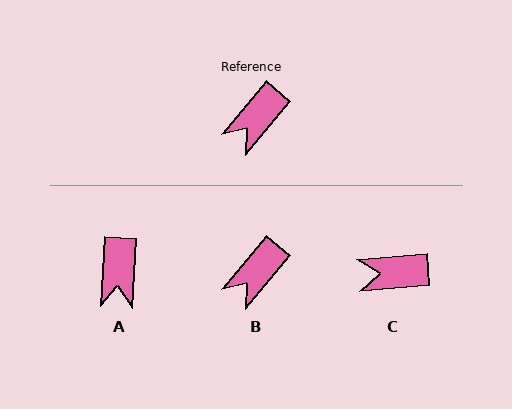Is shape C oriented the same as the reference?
No, it is off by about 45 degrees.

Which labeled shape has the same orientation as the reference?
B.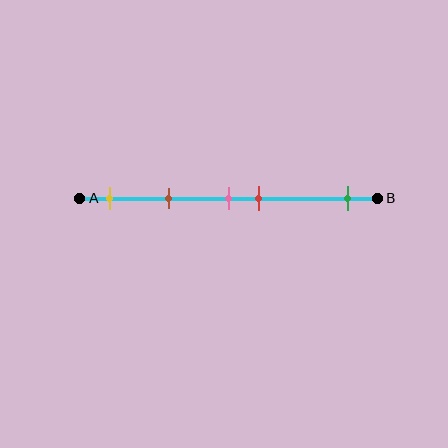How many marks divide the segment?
There are 5 marks dividing the segment.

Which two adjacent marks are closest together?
The pink and red marks are the closest adjacent pair.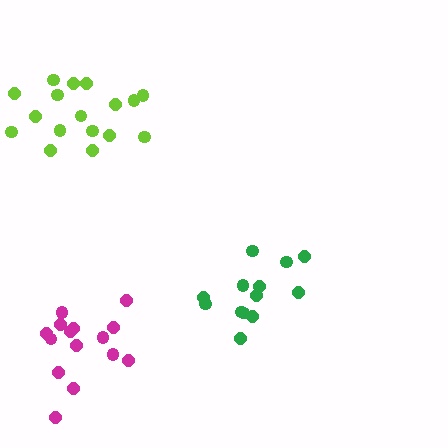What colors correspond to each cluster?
The clusters are colored: green, lime, magenta.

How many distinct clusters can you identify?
There are 3 distinct clusters.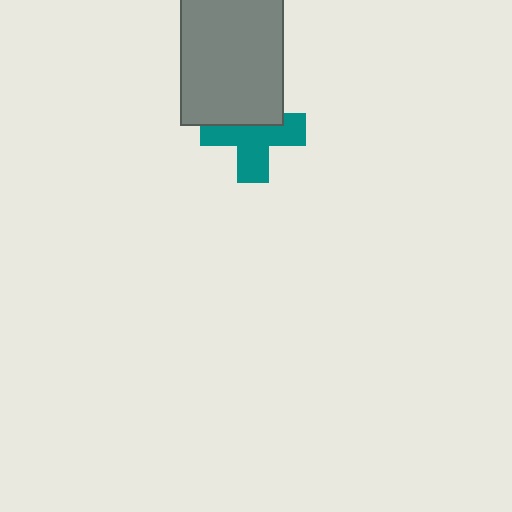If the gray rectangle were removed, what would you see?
You would see the complete teal cross.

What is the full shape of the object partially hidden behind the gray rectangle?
The partially hidden object is a teal cross.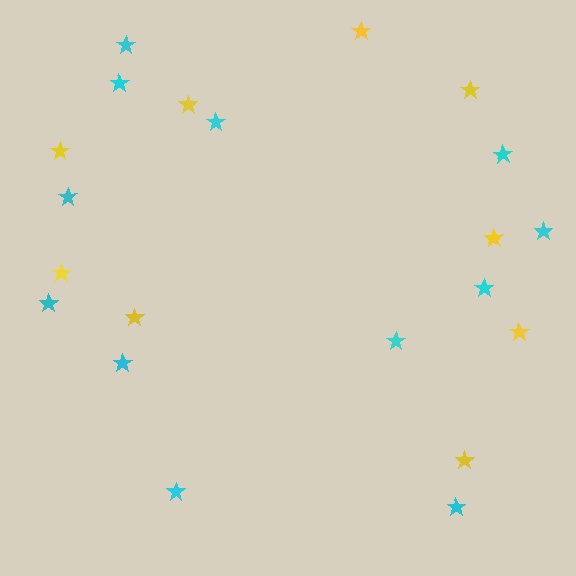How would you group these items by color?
There are 2 groups: one group of yellow stars (9) and one group of cyan stars (12).